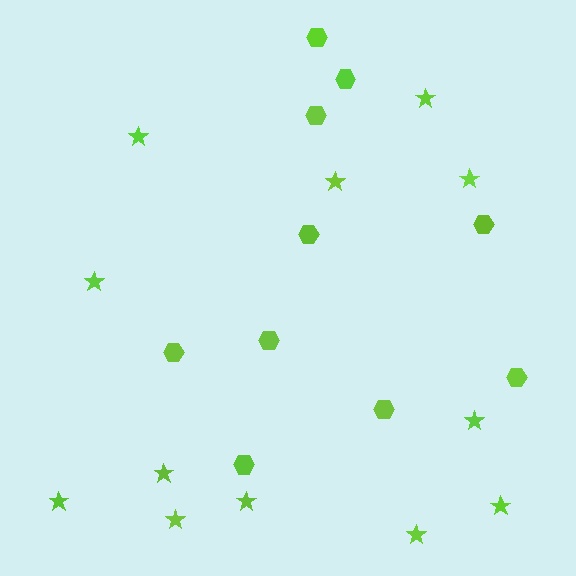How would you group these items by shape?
There are 2 groups: one group of hexagons (10) and one group of stars (12).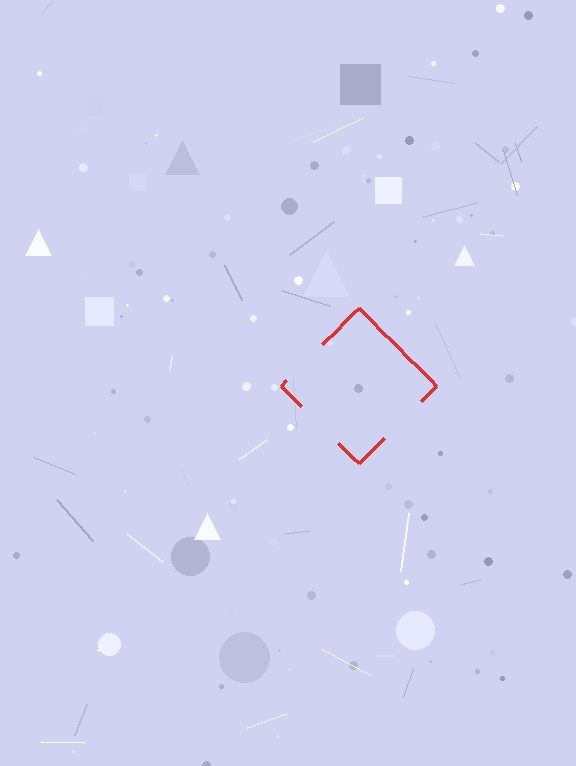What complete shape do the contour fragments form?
The contour fragments form a diamond.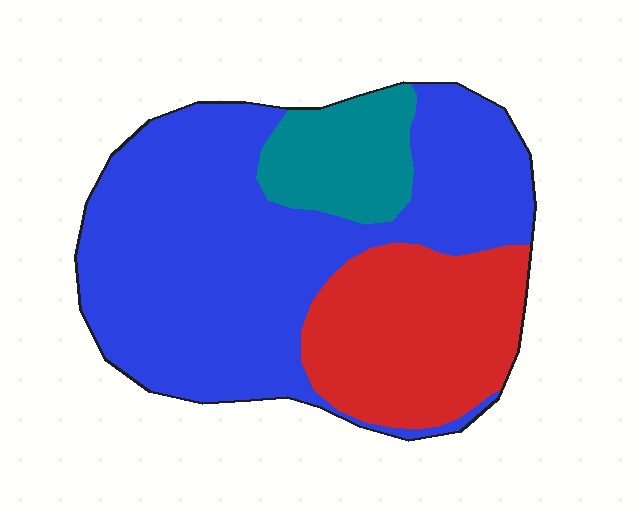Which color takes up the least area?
Teal, at roughly 15%.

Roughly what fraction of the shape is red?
Red covers roughly 25% of the shape.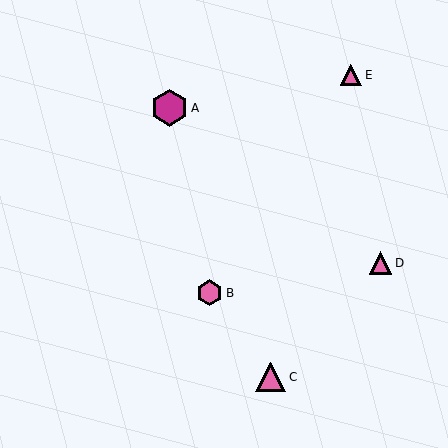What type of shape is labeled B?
Shape B is a pink hexagon.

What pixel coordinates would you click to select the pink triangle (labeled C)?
Click at (271, 377) to select the pink triangle C.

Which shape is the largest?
The magenta hexagon (labeled A) is the largest.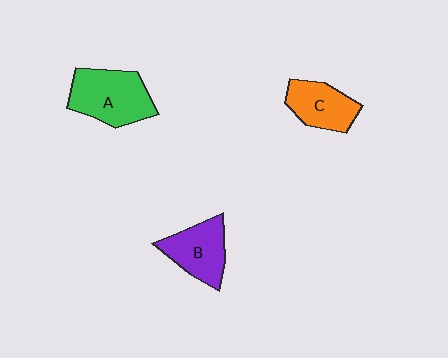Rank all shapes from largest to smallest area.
From largest to smallest: A (green), B (purple), C (orange).